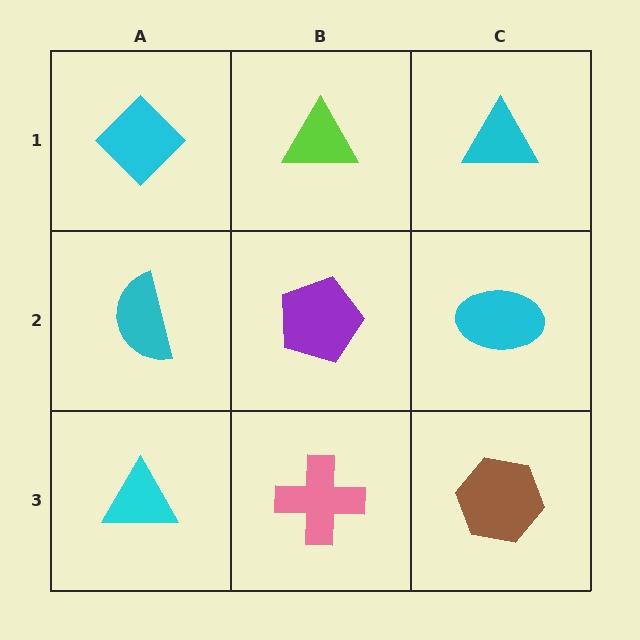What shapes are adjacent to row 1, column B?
A purple pentagon (row 2, column B), a cyan diamond (row 1, column A), a cyan triangle (row 1, column C).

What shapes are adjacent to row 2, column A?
A cyan diamond (row 1, column A), a cyan triangle (row 3, column A), a purple pentagon (row 2, column B).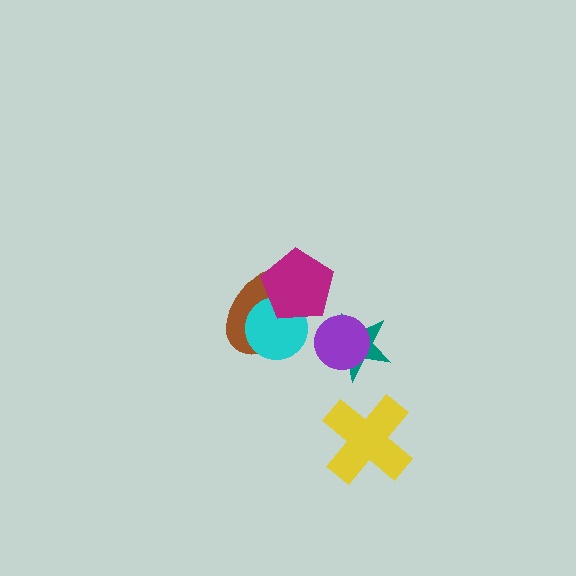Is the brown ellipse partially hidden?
Yes, it is partially covered by another shape.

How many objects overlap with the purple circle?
1 object overlaps with the purple circle.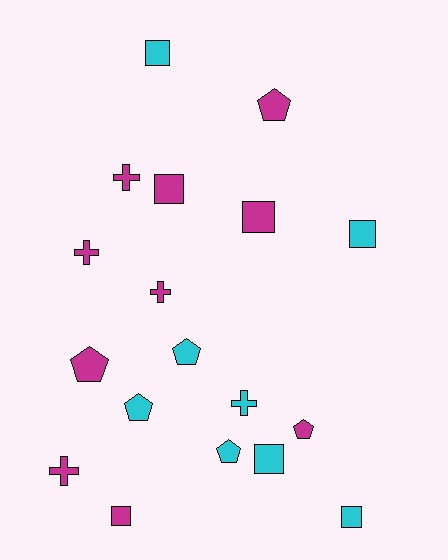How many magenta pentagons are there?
There are 3 magenta pentagons.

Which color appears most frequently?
Magenta, with 10 objects.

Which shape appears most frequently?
Square, with 7 objects.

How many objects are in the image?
There are 18 objects.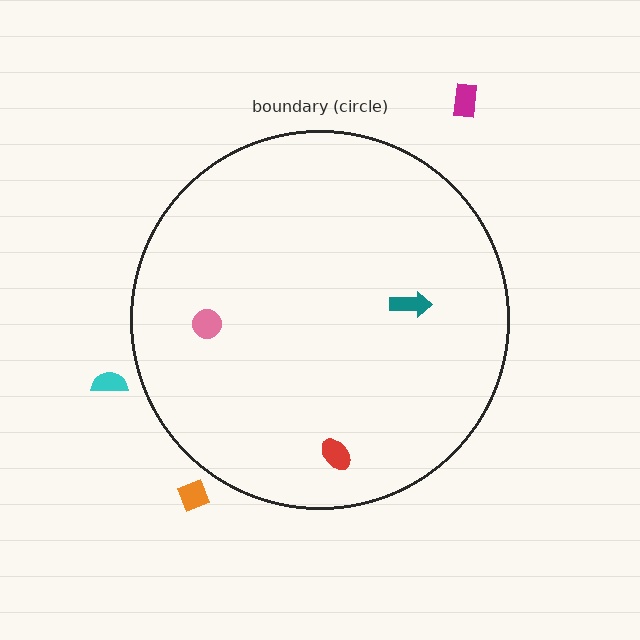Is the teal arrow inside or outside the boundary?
Inside.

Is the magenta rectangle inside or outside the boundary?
Outside.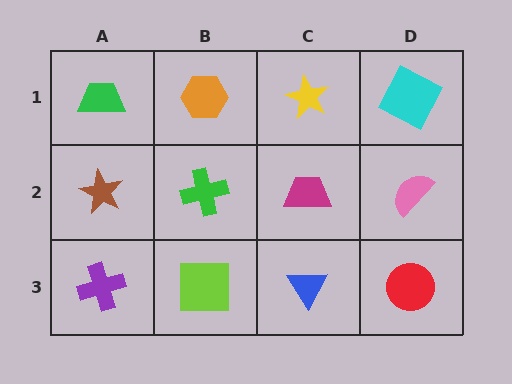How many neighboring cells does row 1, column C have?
3.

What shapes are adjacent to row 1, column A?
A brown star (row 2, column A), an orange hexagon (row 1, column B).